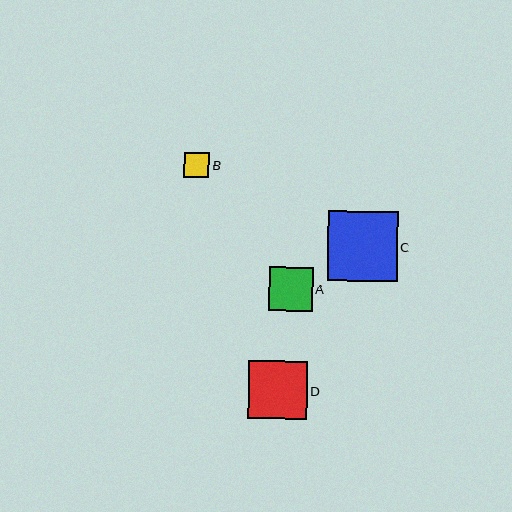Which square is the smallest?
Square B is the smallest with a size of approximately 25 pixels.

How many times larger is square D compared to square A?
Square D is approximately 1.3 times the size of square A.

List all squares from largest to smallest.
From largest to smallest: C, D, A, B.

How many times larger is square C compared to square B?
Square C is approximately 2.8 times the size of square B.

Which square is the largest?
Square C is the largest with a size of approximately 70 pixels.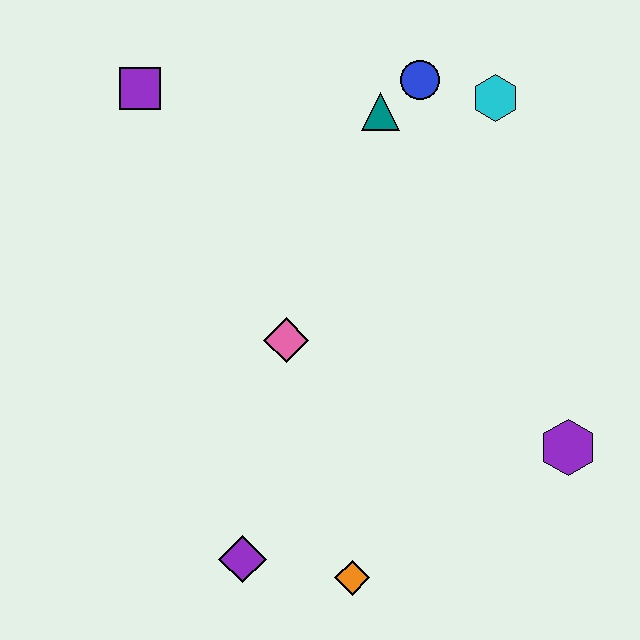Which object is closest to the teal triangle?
The blue circle is closest to the teal triangle.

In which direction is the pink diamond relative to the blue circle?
The pink diamond is below the blue circle.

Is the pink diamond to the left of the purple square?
No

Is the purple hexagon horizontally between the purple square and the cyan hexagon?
No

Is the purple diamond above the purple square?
No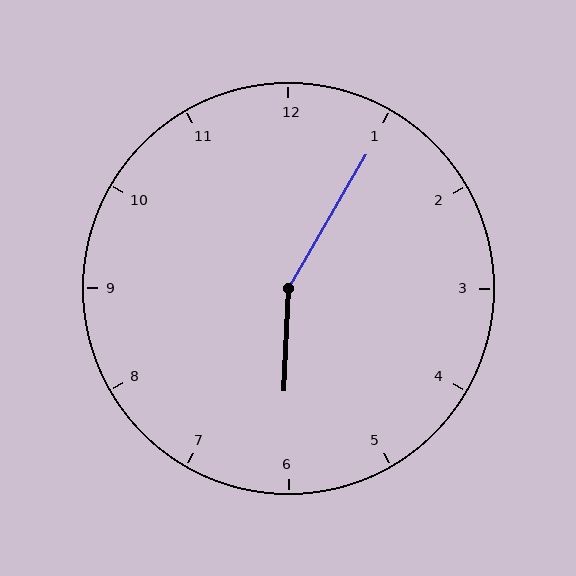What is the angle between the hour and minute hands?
Approximately 152 degrees.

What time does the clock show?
6:05.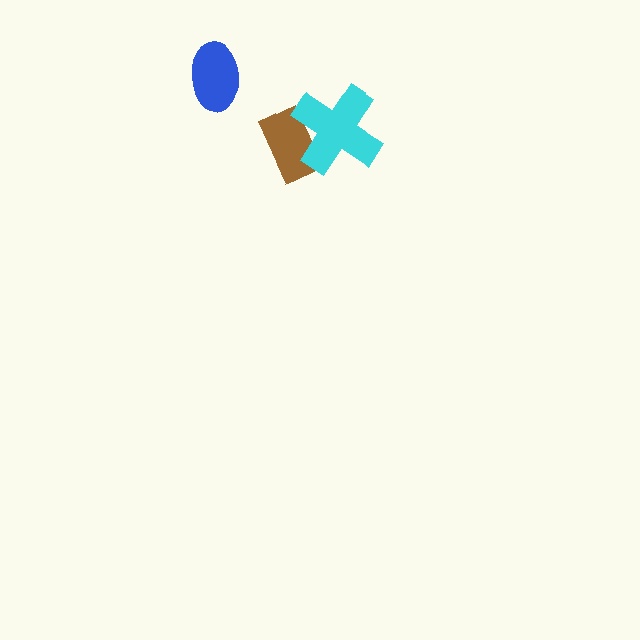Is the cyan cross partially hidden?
No, no other shape covers it.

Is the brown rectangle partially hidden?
Yes, it is partially covered by another shape.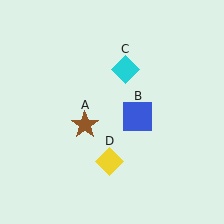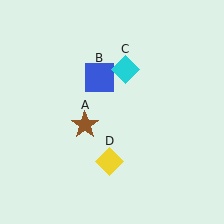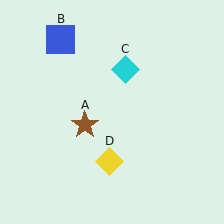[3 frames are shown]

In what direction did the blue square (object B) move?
The blue square (object B) moved up and to the left.